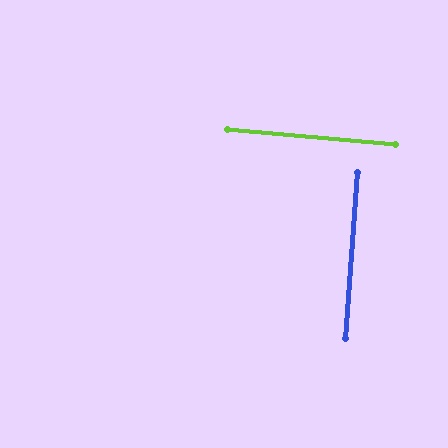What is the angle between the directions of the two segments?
Approximately 89 degrees.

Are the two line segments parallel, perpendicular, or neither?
Perpendicular — they meet at approximately 89°.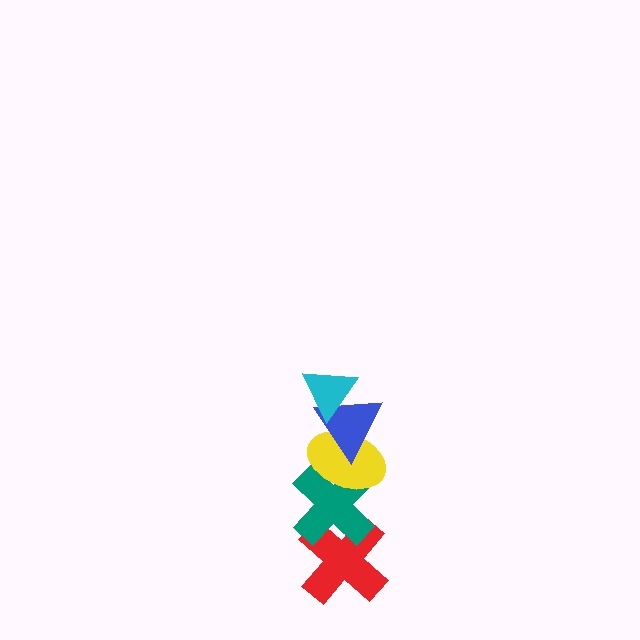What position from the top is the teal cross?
The teal cross is 4th from the top.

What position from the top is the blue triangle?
The blue triangle is 2nd from the top.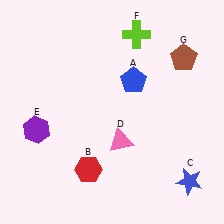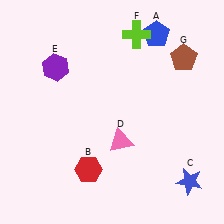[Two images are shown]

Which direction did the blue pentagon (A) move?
The blue pentagon (A) moved up.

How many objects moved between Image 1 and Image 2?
2 objects moved between the two images.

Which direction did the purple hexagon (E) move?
The purple hexagon (E) moved up.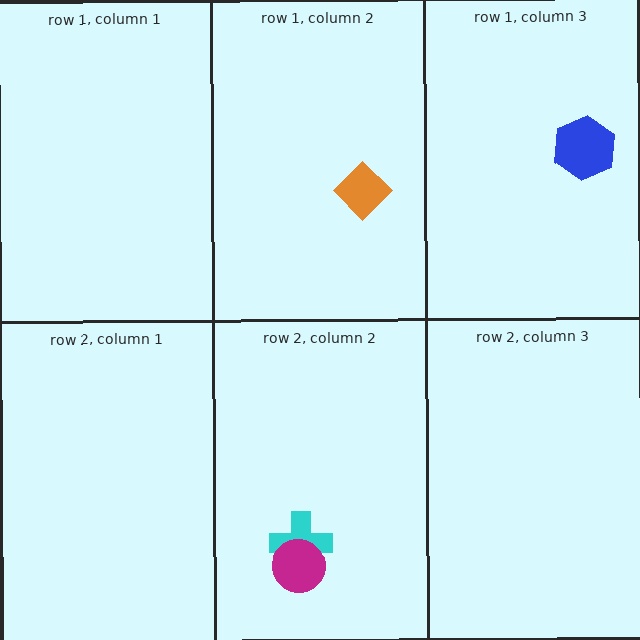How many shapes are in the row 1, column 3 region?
1.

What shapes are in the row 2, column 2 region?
The cyan cross, the magenta circle.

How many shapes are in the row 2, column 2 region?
2.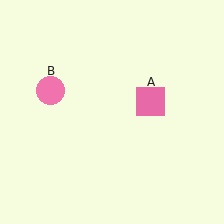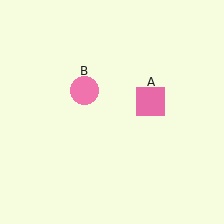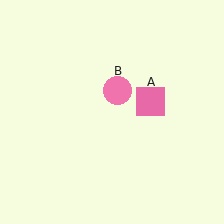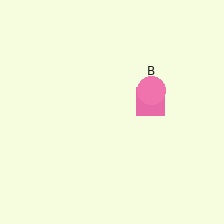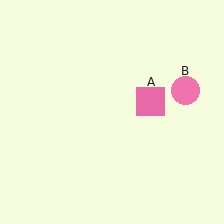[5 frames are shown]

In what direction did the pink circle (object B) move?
The pink circle (object B) moved right.